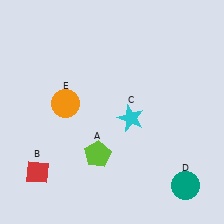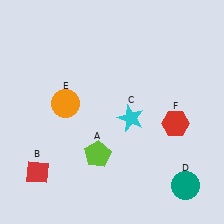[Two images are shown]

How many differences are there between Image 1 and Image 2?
There is 1 difference between the two images.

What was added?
A red hexagon (F) was added in Image 2.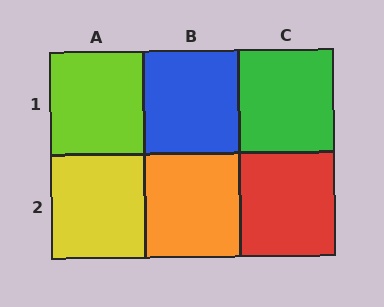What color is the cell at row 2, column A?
Yellow.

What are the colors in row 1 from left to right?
Lime, blue, green.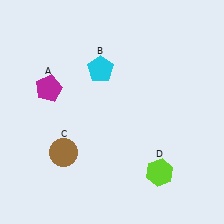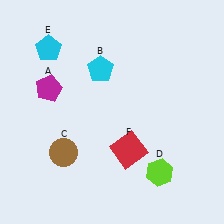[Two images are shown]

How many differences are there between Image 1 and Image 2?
There are 2 differences between the two images.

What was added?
A cyan pentagon (E), a red square (F) were added in Image 2.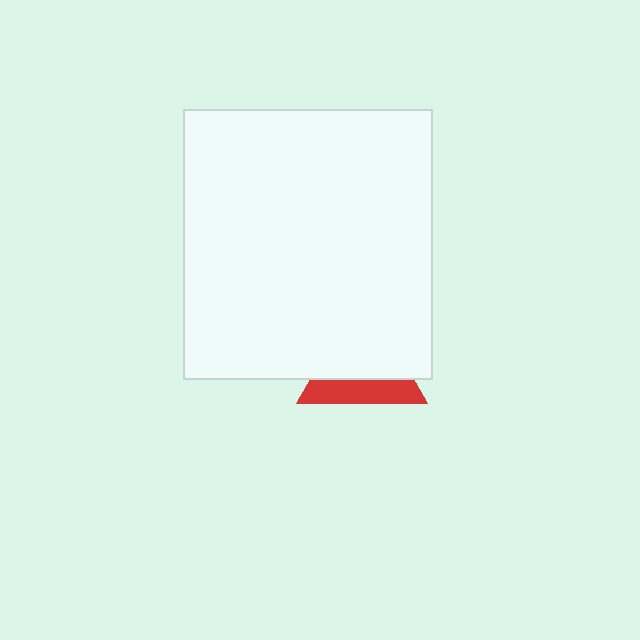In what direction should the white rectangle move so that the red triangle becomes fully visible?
The white rectangle should move up. That is the shortest direction to clear the overlap and leave the red triangle fully visible.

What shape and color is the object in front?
The object in front is a white rectangle.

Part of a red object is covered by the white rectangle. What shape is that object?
It is a triangle.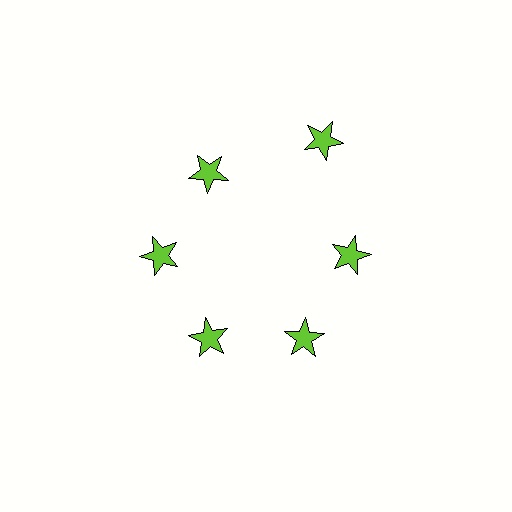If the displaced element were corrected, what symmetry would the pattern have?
It would have 6-fold rotational symmetry — the pattern would map onto itself every 60 degrees.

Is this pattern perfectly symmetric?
No. The 6 lime stars are arranged in a ring, but one element near the 1 o'clock position is pushed outward from the center, breaking the 6-fold rotational symmetry.